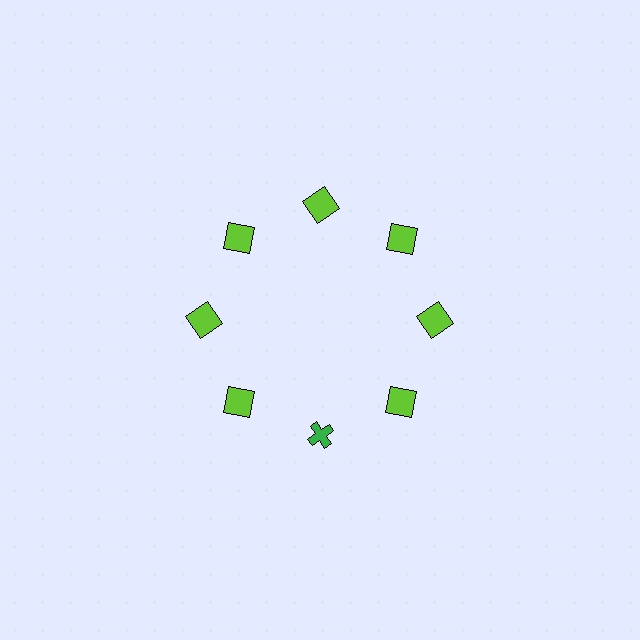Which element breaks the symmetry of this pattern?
The green cross at roughly the 6 o'clock position breaks the symmetry. All other shapes are lime squares.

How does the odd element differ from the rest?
It differs in both color (green instead of lime) and shape (cross instead of square).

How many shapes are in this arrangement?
There are 8 shapes arranged in a ring pattern.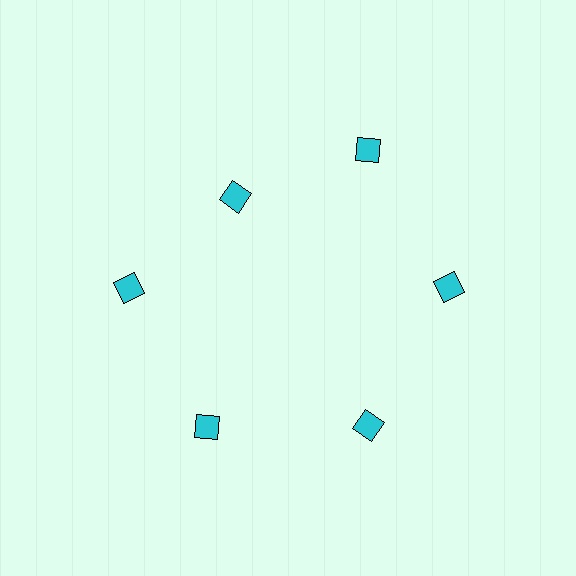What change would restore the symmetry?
The symmetry would be restored by moving it outward, back onto the ring so that all 6 diamonds sit at equal angles and equal distance from the center.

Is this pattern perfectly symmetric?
No. The 6 cyan diamonds are arranged in a ring, but one element near the 11 o'clock position is pulled inward toward the center, breaking the 6-fold rotational symmetry.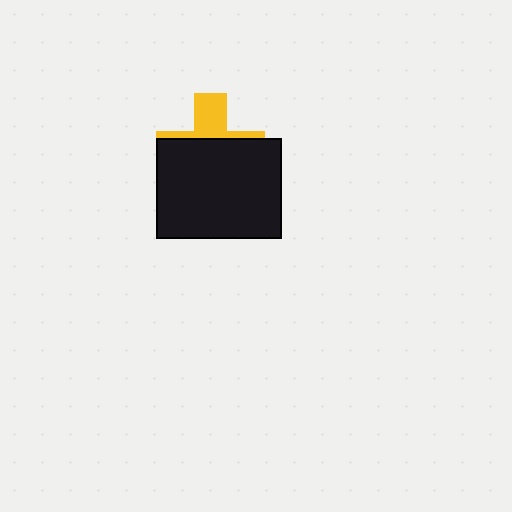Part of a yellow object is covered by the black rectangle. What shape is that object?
It is a cross.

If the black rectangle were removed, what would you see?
You would see the complete yellow cross.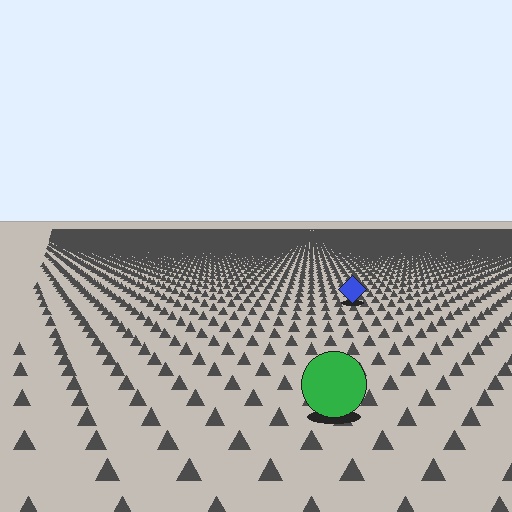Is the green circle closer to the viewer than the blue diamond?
Yes. The green circle is closer — you can tell from the texture gradient: the ground texture is coarser near it.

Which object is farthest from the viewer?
The blue diamond is farthest from the viewer. It appears smaller and the ground texture around it is denser.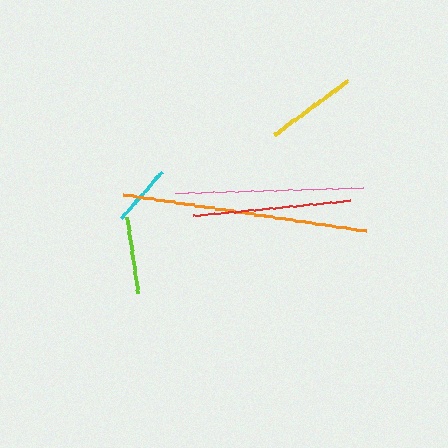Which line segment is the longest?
The orange line is the longest at approximately 245 pixels.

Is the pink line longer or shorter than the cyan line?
The pink line is longer than the cyan line.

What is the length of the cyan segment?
The cyan segment is approximately 62 pixels long.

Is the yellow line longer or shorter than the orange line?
The orange line is longer than the yellow line.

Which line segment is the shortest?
The cyan line is the shortest at approximately 62 pixels.